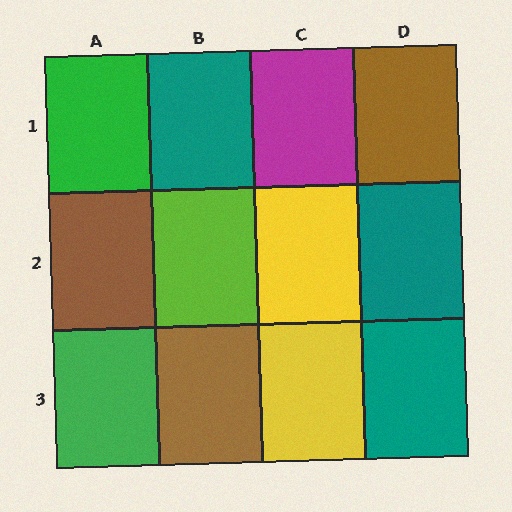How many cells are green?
2 cells are green.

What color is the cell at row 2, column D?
Teal.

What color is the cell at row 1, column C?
Magenta.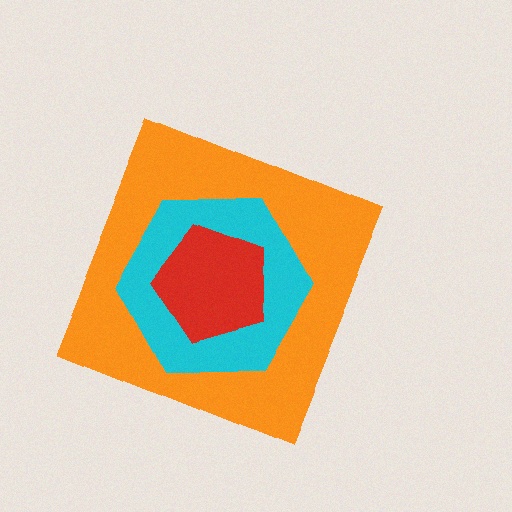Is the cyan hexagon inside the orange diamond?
Yes.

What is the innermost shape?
The red pentagon.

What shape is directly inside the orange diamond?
The cyan hexagon.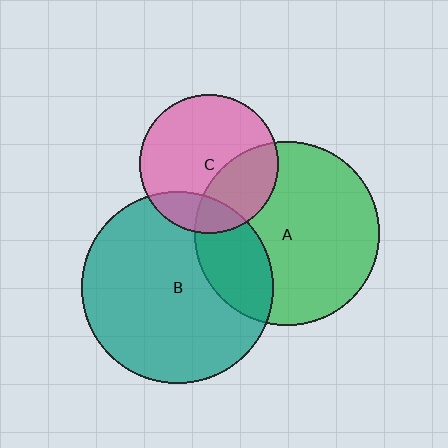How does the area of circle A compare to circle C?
Approximately 1.8 times.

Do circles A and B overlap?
Yes.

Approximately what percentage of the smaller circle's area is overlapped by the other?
Approximately 25%.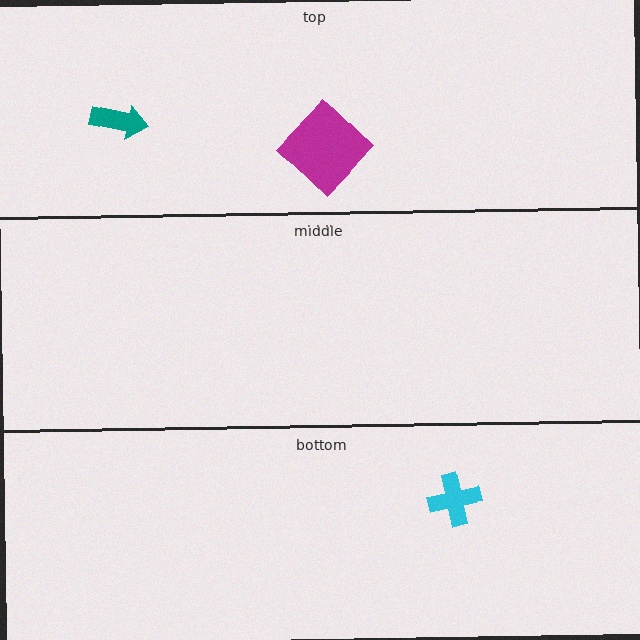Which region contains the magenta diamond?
The top region.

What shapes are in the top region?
The magenta diamond, the teal arrow.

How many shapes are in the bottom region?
1.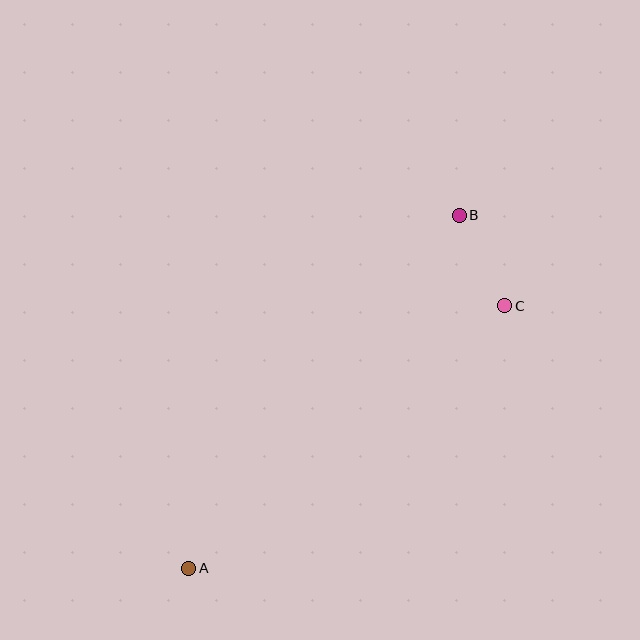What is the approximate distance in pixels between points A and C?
The distance between A and C is approximately 411 pixels.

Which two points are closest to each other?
Points B and C are closest to each other.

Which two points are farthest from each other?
Points A and B are farthest from each other.